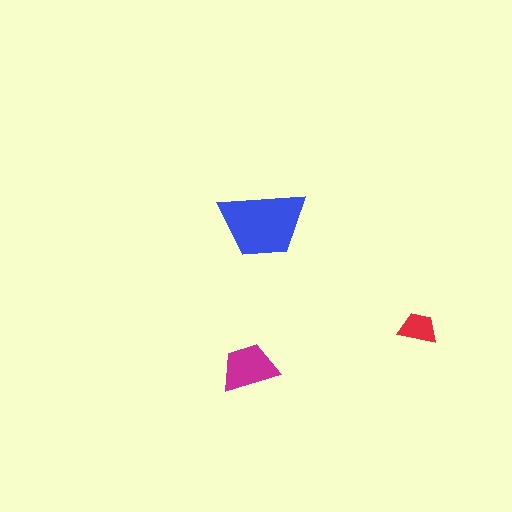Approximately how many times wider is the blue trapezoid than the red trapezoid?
About 2.5 times wider.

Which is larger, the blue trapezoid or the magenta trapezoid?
The blue one.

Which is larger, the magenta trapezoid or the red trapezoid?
The magenta one.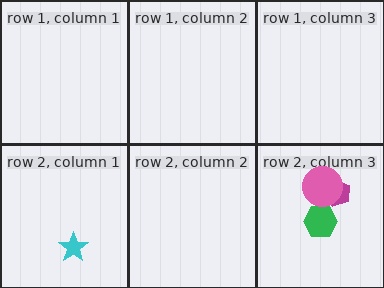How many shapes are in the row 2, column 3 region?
3.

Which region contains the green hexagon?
The row 2, column 3 region.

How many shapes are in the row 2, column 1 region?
1.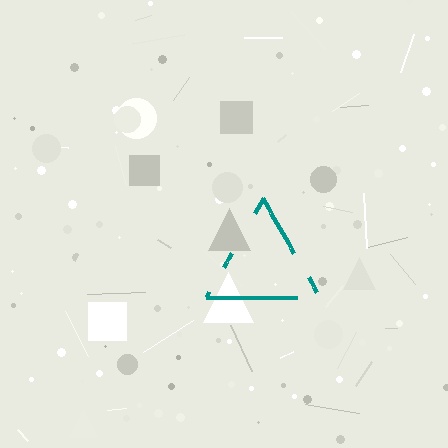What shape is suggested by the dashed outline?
The dashed outline suggests a triangle.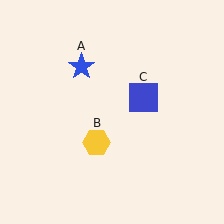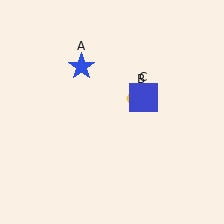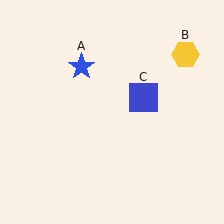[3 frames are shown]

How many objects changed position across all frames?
1 object changed position: yellow hexagon (object B).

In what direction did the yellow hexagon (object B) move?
The yellow hexagon (object B) moved up and to the right.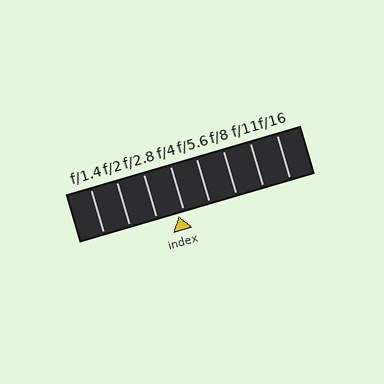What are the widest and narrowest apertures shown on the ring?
The widest aperture shown is f/1.4 and the narrowest is f/16.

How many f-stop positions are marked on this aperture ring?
There are 8 f-stop positions marked.